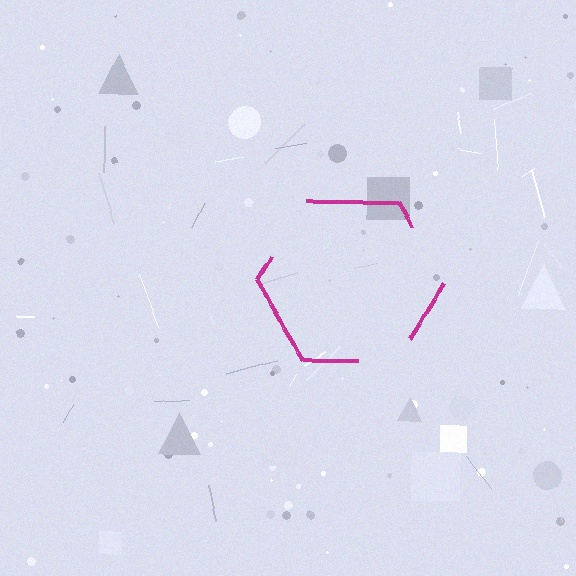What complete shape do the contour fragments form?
The contour fragments form a hexagon.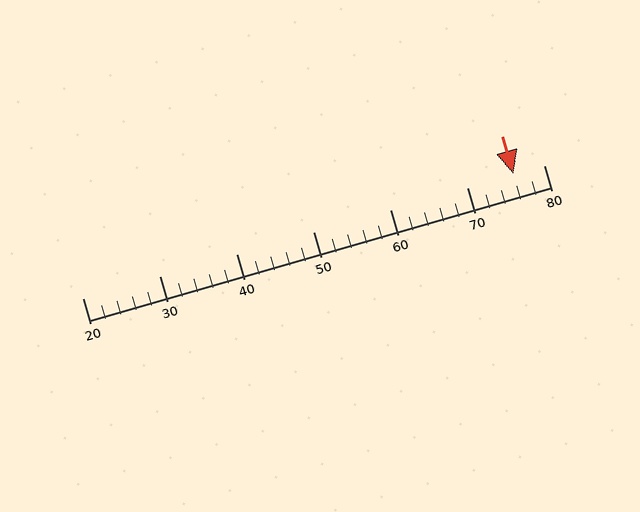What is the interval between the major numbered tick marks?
The major tick marks are spaced 10 units apart.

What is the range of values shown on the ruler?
The ruler shows values from 20 to 80.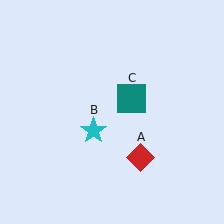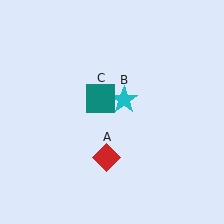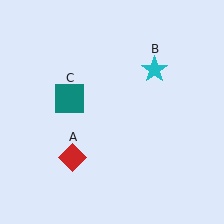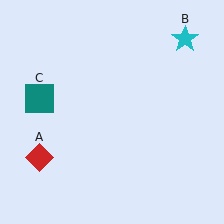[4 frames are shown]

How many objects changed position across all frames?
3 objects changed position: red diamond (object A), cyan star (object B), teal square (object C).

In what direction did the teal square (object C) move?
The teal square (object C) moved left.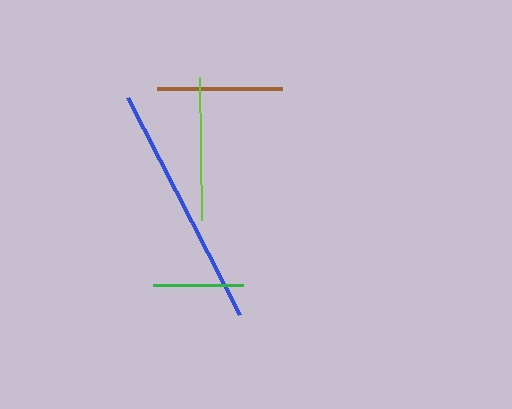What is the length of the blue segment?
The blue segment is approximately 245 pixels long.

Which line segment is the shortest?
The green line is the shortest at approximately 89 pixels.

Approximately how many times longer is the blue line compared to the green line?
The blue line is approximately 2.7 times the length of the green line.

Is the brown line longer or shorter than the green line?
The brown line is longer than the green line.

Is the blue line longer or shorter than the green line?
The blue line is longer than the green line.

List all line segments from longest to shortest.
From longest to shortest: blue, lime, brown, green.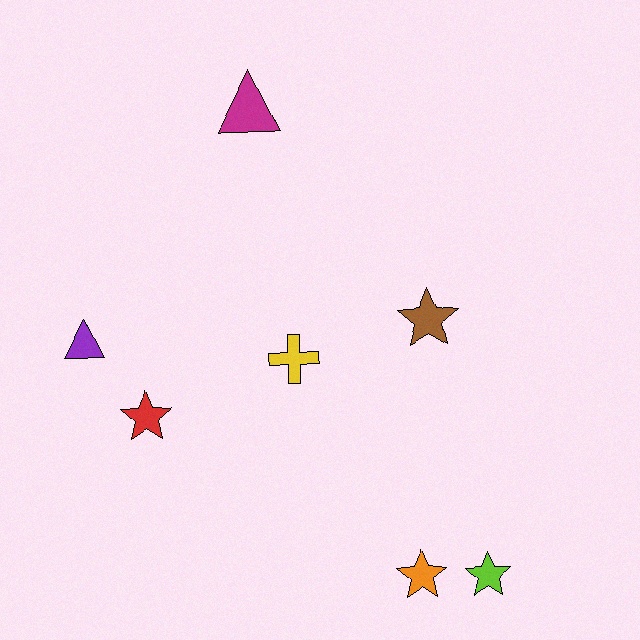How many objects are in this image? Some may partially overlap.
There are 7 objects.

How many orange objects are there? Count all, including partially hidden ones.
There is 1 orange object.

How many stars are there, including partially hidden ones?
There are 4 stars.